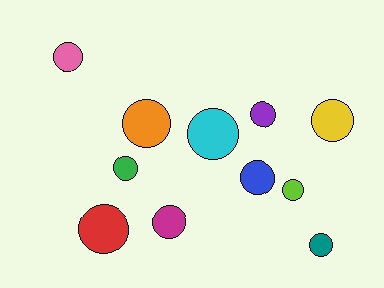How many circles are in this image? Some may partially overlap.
There are 11 circles.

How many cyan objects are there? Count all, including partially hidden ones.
There is 1 cyan object.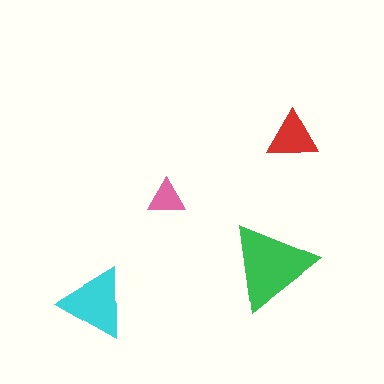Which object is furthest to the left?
The cyan triangle is leftmost.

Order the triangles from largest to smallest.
the green one, the cyan one, the red one, the pink one.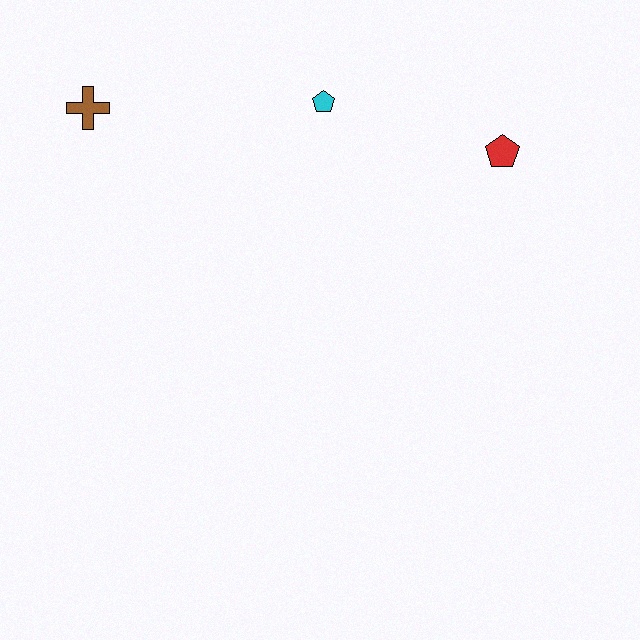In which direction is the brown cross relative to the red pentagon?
The brown cross is to the left of the red pentagon.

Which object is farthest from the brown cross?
The red pentagon is farthest from the brown cross.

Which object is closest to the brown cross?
The cyan pentagon is closest to the brown cross.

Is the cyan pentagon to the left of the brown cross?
No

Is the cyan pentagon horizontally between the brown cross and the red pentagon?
Yes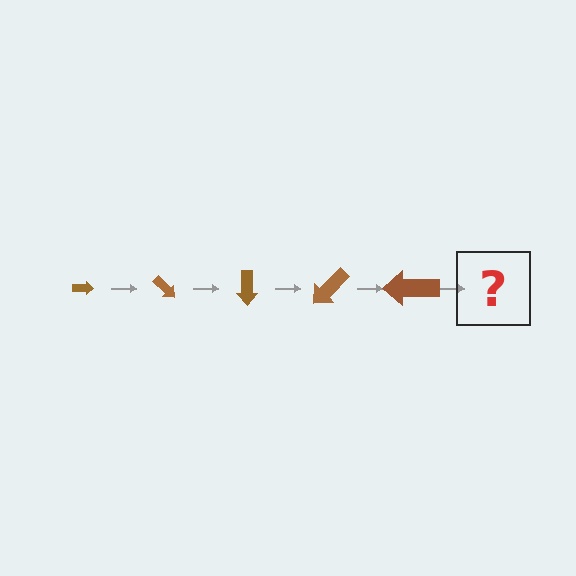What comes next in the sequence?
The next element should be an arrow, larger than the previous one and rotated 225 degrees from the start.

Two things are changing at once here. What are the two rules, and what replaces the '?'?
The two rules are that the arrow grows larger each step and it rotates 45 degrees each step. The '?' should be an arrow, larger than the previous one and rotated 225 degrees from the start.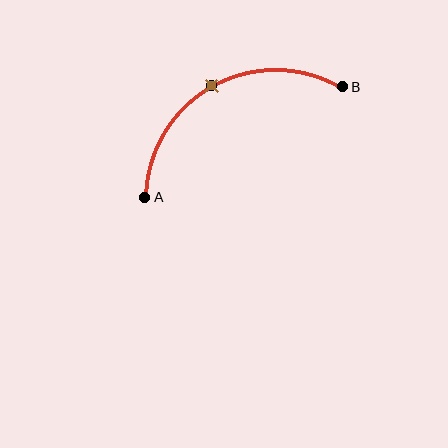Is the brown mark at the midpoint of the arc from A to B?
Yes. The brown mark lies on the arc at equal arc-length from both A and B — it is the arc midpoint.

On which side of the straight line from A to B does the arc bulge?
The arc bulges above the straight line connecting A and B.